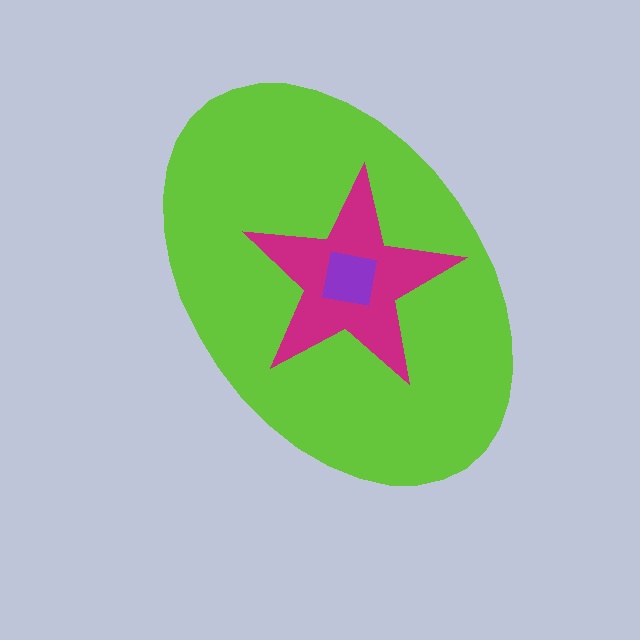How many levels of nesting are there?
3.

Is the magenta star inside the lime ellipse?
Yes.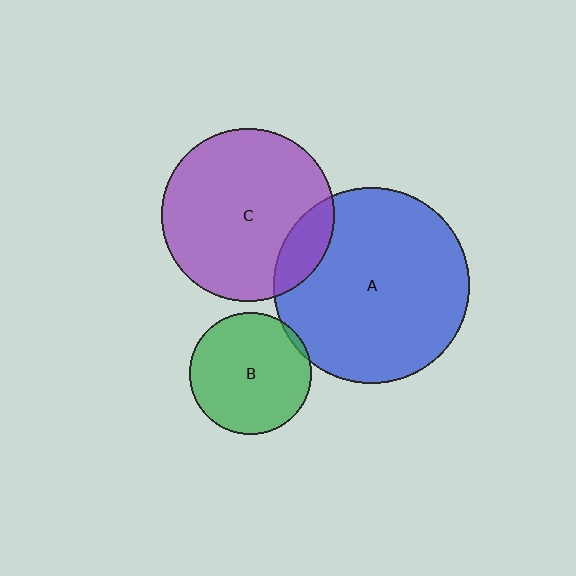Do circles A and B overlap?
Yes.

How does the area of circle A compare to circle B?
Approximately 2.6 times.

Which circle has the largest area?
Circle A (blue).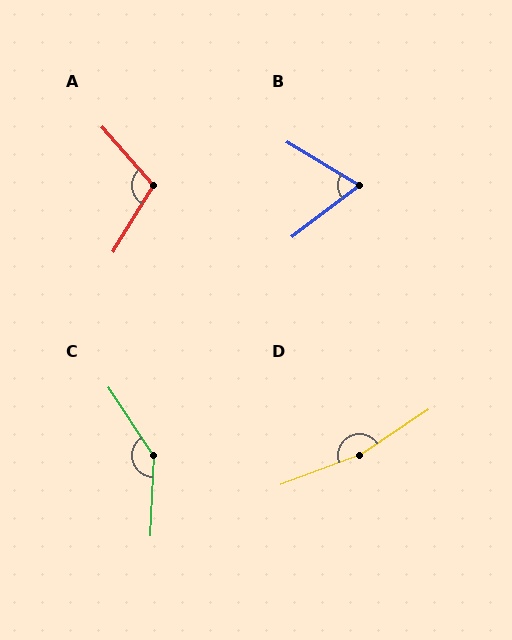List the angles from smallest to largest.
B (68°), A (107°), C (144°), D (167°).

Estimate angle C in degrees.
Approximately 144 degrees.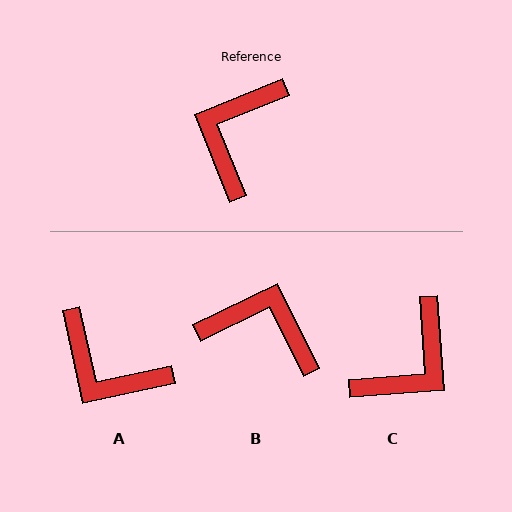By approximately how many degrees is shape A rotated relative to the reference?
Approximately 80 degrees counter-clockwise.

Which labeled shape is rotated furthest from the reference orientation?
C, about 163 degrees away.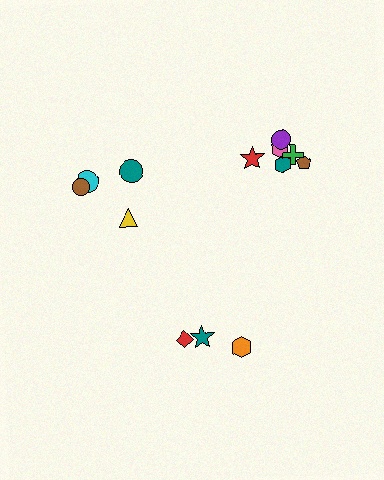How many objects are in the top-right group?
There are 6 objects.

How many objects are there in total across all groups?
There are 13 objects.